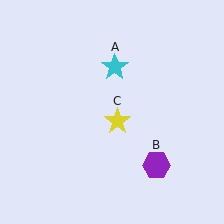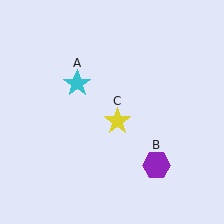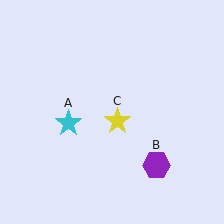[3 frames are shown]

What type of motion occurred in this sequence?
The cyan star (object A) rotated counterclockwise around the center of the scene.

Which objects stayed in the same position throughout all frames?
Purple hexagon (object B) and yellow star (object C) remained stationary.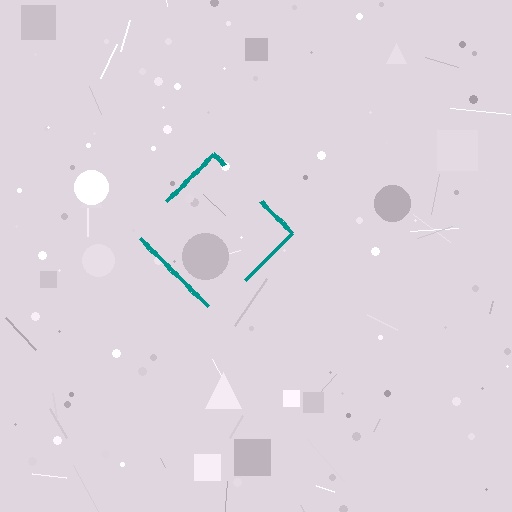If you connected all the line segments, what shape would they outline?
They would outline a diamond.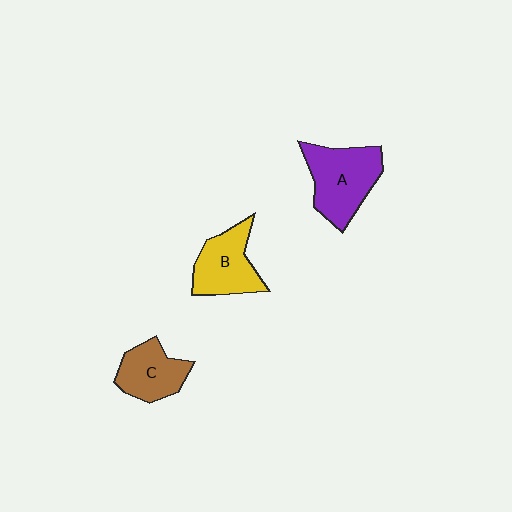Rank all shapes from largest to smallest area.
From largest to smallest: A (purple), B (yellow), C (brown).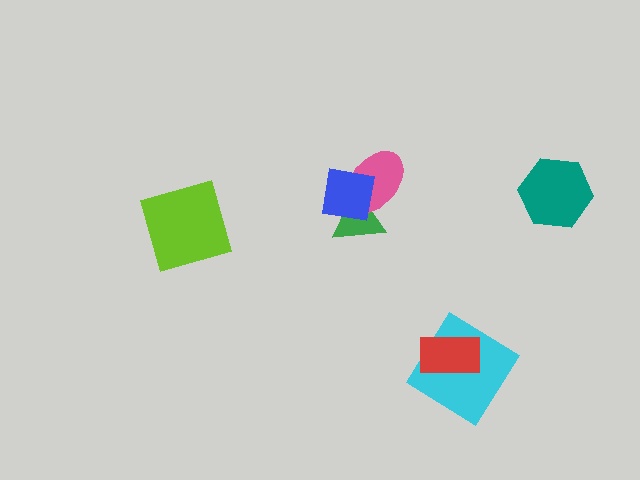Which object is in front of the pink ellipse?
The blue square is in front of the pink ellipse.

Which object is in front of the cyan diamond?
The red rectangle is in front of the cyan diamond.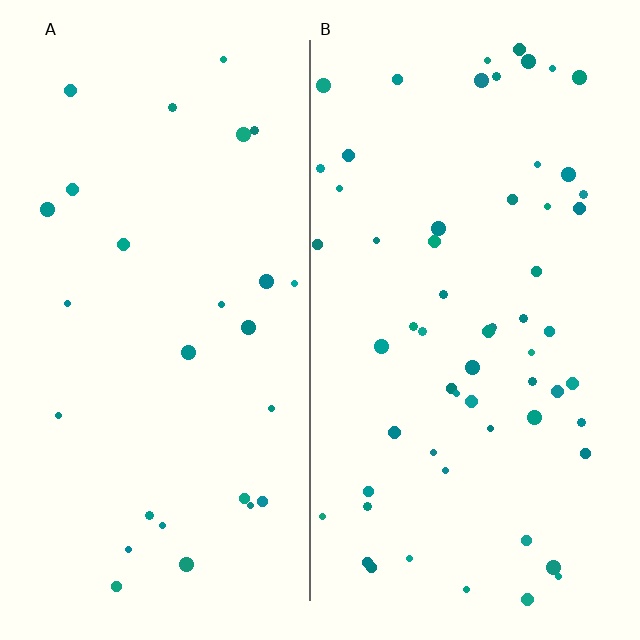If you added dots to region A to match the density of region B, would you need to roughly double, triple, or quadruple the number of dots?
Approximately double.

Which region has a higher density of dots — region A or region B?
B (the right).